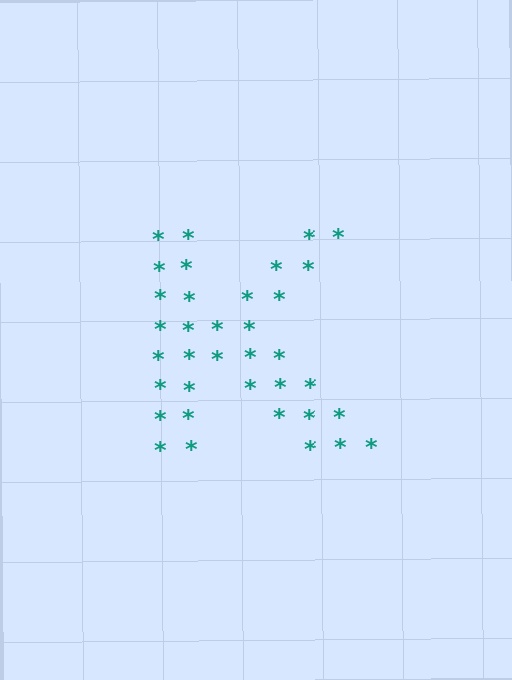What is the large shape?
The large shape is the letter K.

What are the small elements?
The small elements are asterisks.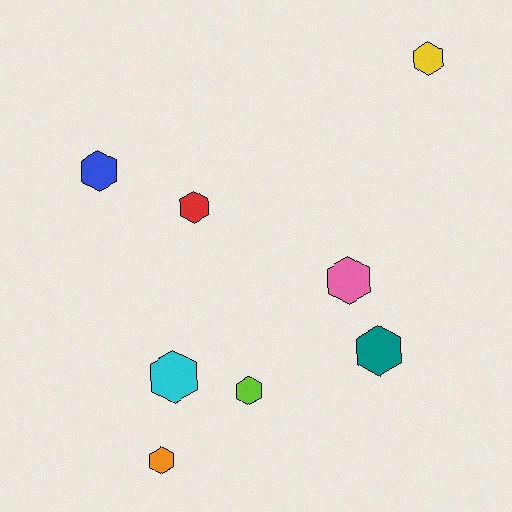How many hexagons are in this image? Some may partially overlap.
There are 8 hexagons.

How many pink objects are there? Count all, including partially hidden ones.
There is 1 pink object.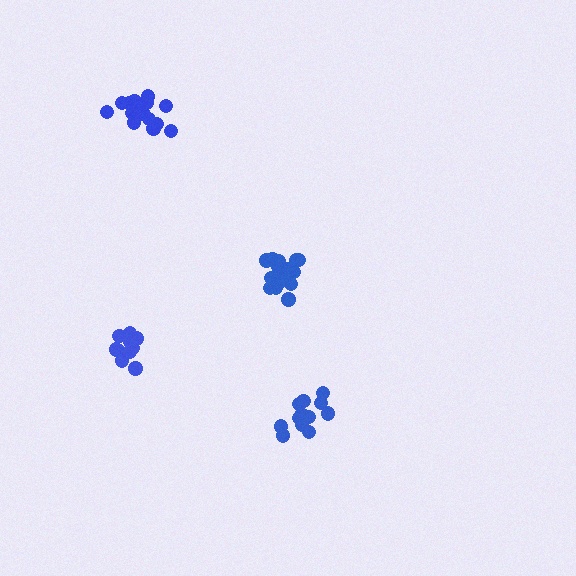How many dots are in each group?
Group 1: 18 dots, Group 2: 13 dots, Group 3: 19 dots, Group 4: 13 dots (63 total).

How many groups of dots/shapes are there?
There are 4 groups.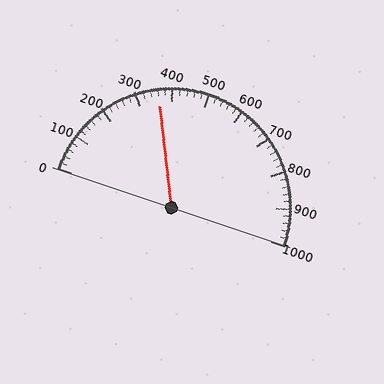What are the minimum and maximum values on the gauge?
The gauge ranges from 0 to 1000.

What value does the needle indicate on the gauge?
The needle indicates approximately 360.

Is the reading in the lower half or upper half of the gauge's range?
The reading is in the lower half of the range (0 to 1000).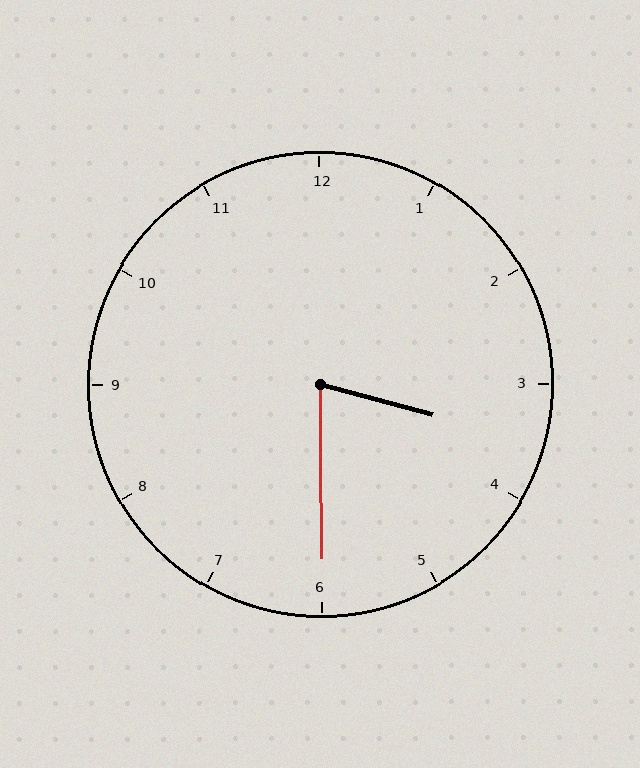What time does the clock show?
3:30.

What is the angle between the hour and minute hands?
Approximately 75 degrees.